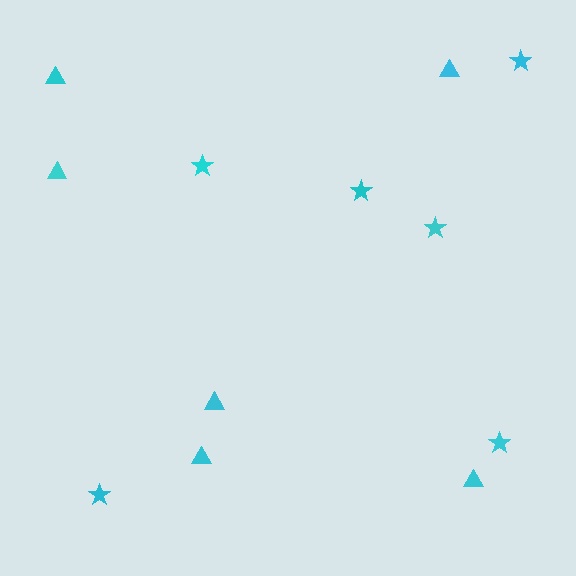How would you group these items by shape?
There are 2 groups: one group of triangles (6) and one group of stars (6).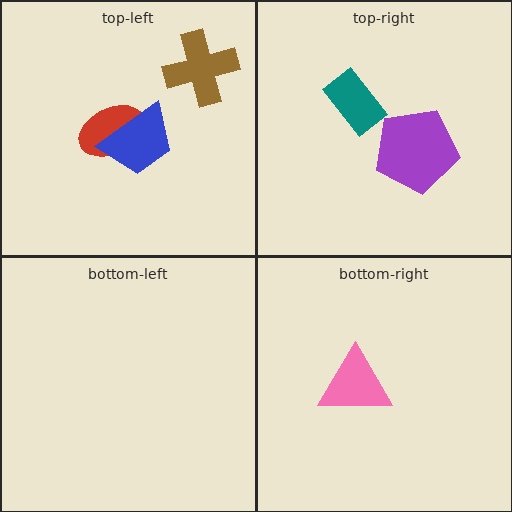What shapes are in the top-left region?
The red ellipse, the brown cross, the blue trapezoid.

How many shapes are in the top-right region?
2.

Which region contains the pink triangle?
The bottom-right region.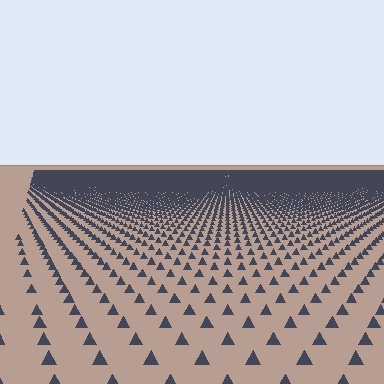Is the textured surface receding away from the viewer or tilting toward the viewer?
The surface is receding away from the viewer. Texture elements get smaller and denser toward the top.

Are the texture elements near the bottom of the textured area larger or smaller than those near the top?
Larger. Near the bottom, elements are closer to the viewer and appear at a bigger on-screen size.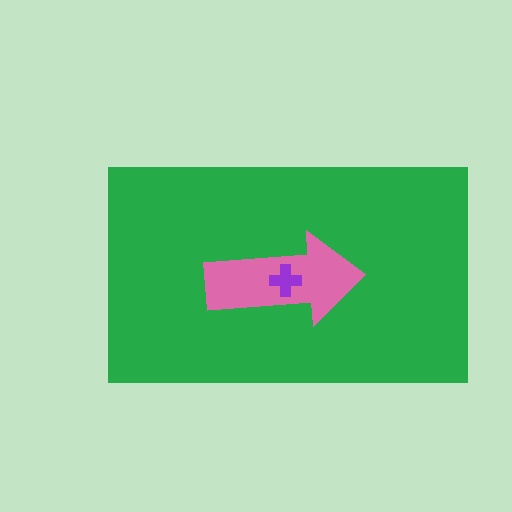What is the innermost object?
The purple cross.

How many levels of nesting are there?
3.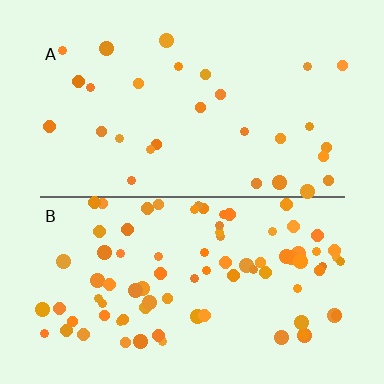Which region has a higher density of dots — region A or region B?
B (the bottom).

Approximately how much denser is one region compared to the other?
Approximately 2.9× — region B over region A.